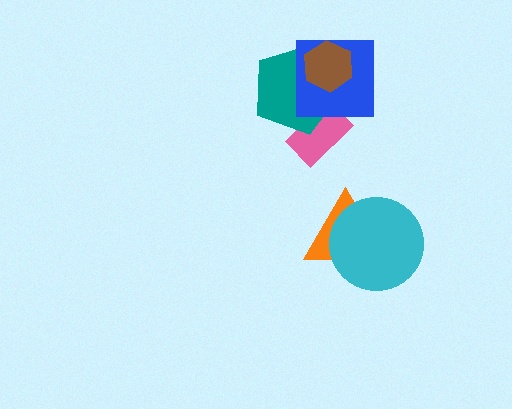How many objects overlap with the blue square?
3 objects overlap with the blue square.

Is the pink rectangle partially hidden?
Yes, it is partially covered by another shape.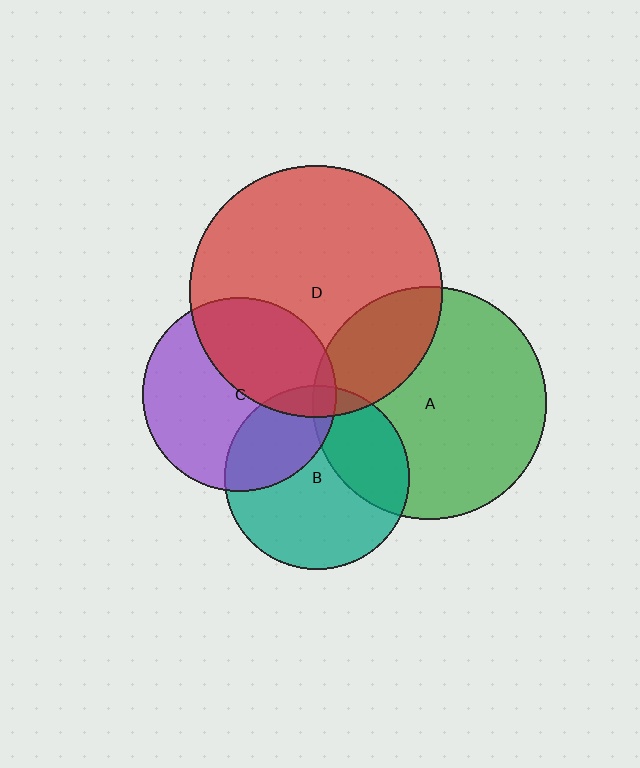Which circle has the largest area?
Circle D (red).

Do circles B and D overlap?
Yes.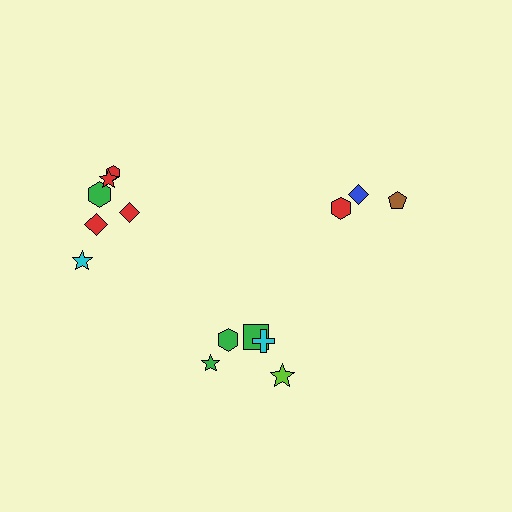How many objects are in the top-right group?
There are 3 objects.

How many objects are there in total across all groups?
There are 14 objects.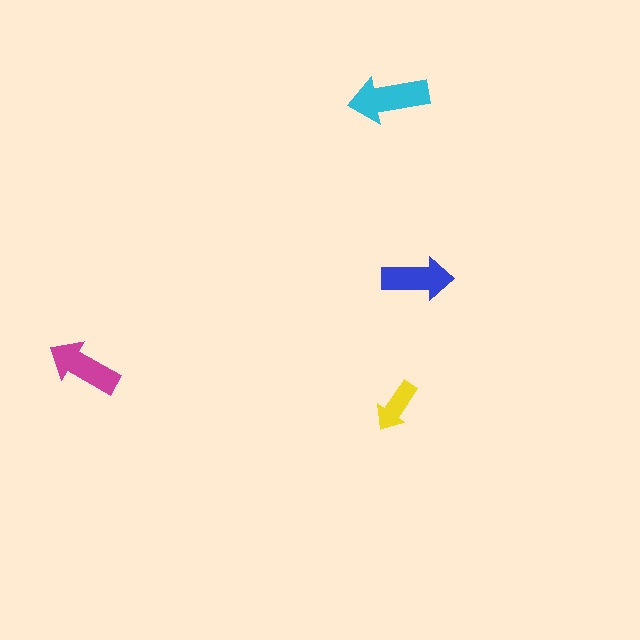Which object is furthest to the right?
The blue arrow is rightmost.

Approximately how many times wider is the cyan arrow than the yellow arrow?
About 1.5 times wider.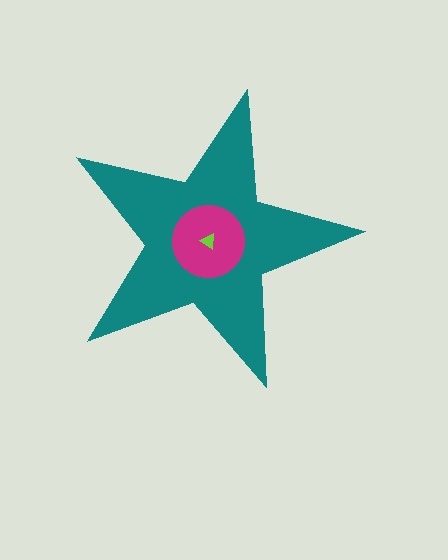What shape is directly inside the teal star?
The magenta circle.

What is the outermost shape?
The teal star.